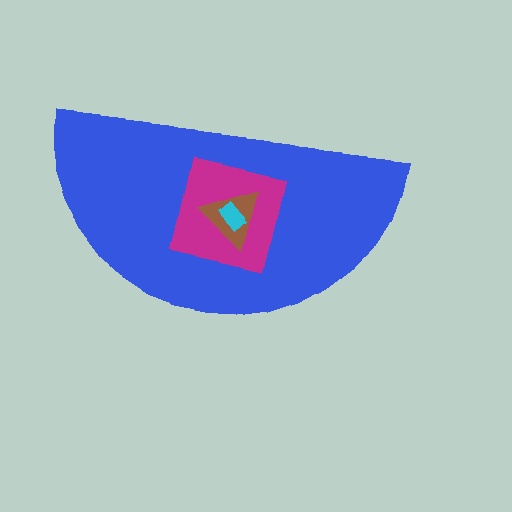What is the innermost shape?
The cyan rectangle.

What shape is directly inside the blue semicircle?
The magenta square.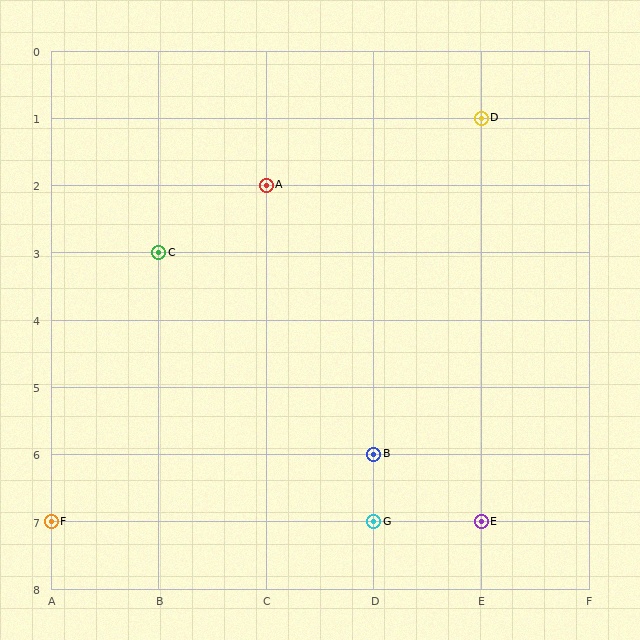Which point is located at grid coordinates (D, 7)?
Point G is at (D, 7).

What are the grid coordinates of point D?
Point D is at grid coordinates (E, 1).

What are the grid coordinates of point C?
Point C is at grid coordinates (B, 3).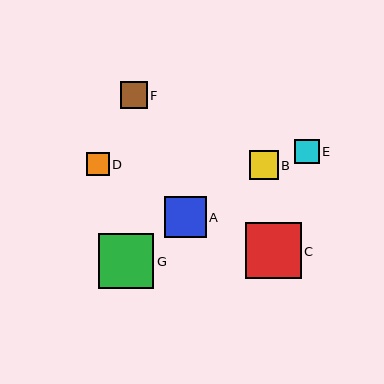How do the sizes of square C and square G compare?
Square C and square G are approximately the same size.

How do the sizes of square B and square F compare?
Square B and square F are approximately the same size.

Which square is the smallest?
Square D is the smallest with a size of approximately 23 pixels.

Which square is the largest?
Square C is the largest with a size of approximately 56 pixels.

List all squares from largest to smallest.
From largest to smallest: C, G, A, B, F, E, D.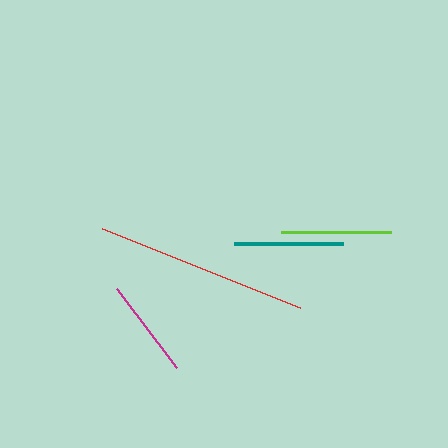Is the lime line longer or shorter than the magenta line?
The lime line is longer than the magenta line.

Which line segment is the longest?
The red line is the longest at approximately 213 pixels.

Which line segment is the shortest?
The magenta line is the shortest at approximately 99 pixels.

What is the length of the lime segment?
The lime segment is approximately 110 pixels long.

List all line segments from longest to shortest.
From longest to shortest: red, lime, teal, magenta.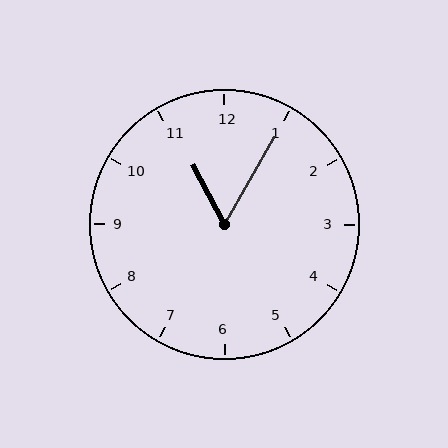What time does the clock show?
11:05.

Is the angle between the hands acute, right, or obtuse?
It is acute.